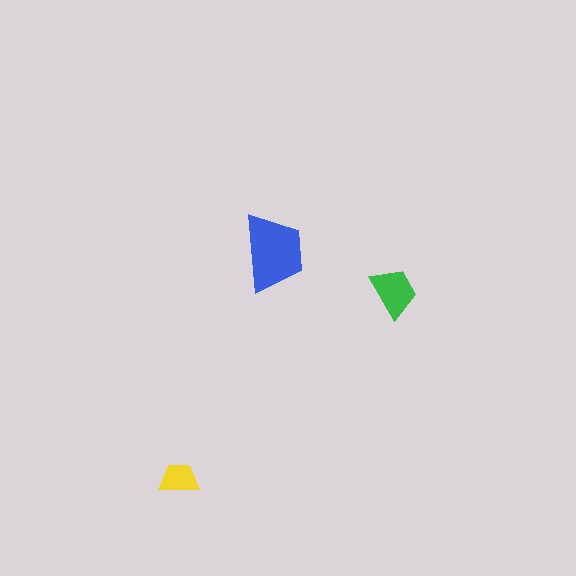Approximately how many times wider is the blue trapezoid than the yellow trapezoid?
About 2 times wider.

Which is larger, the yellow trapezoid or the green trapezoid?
The green one.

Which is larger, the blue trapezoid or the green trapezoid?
The blue one.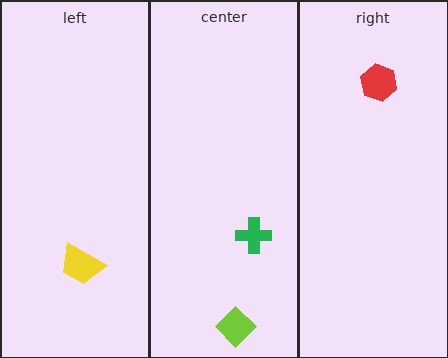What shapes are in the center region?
The lime diamond, the green cross.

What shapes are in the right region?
The red hexagon.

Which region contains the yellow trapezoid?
The left region.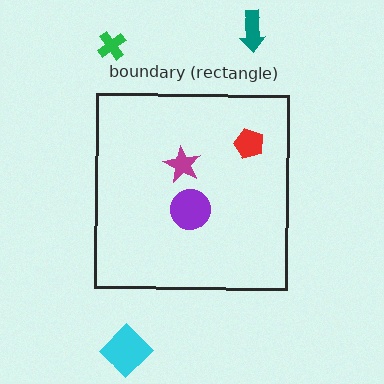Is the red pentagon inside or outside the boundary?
Inside.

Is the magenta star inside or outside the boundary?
Inside.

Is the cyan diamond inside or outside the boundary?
Outside.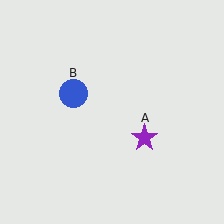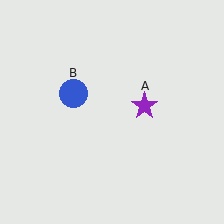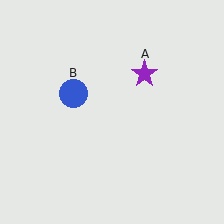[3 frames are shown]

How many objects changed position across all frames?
1 object changed position: purple star (object A).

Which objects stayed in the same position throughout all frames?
Blue circle (object B) remained stationary.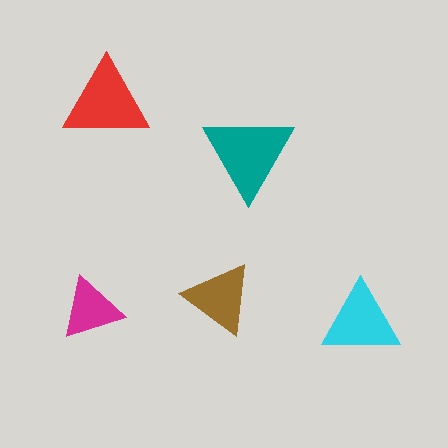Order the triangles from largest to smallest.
the teal one, the red one, the cyan one, the brown one, the magenta one.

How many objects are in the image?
There are 5 objects in the image.